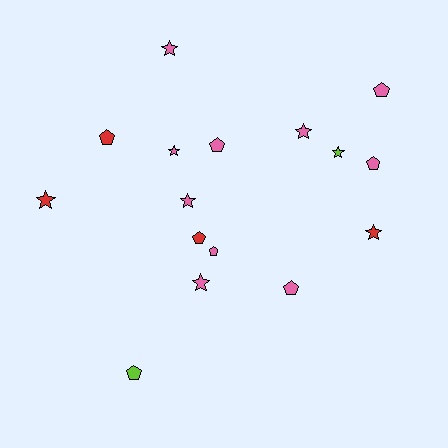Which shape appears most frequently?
Star, with 8 objects.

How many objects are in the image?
There are 16 objects.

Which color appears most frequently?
Pink, with 10 objects.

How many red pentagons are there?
There are 2 red pentagons.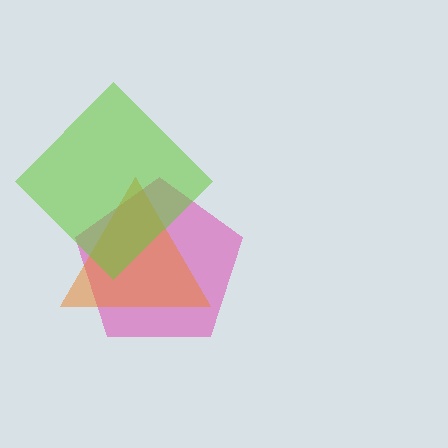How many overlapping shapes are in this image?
There are 3 overlapping shapes in the image.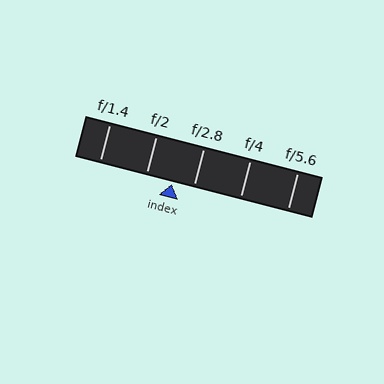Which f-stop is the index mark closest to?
The index mark is closest to f/2.8.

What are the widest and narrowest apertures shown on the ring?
The widest aperture shown is f/1.4 and the narrowest is f/5.6.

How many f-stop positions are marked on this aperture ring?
There are 5 f-stop positions marked.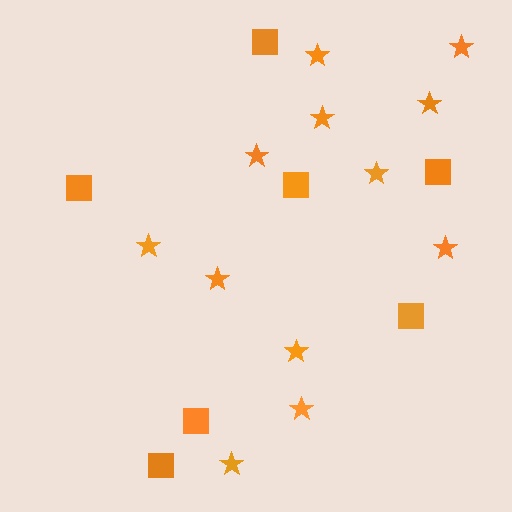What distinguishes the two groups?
There are 2 groups: one group of squares (7) and one group of stars (12).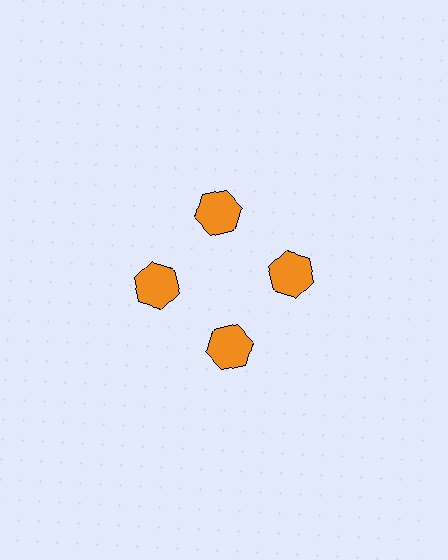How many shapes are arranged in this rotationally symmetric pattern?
There are 4 shapes, arranged in 4 groups of 1.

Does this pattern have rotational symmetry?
Yes, this pattern has 4-fold rotational symmetry. It looks the same after rotating 90 degrees around the center.